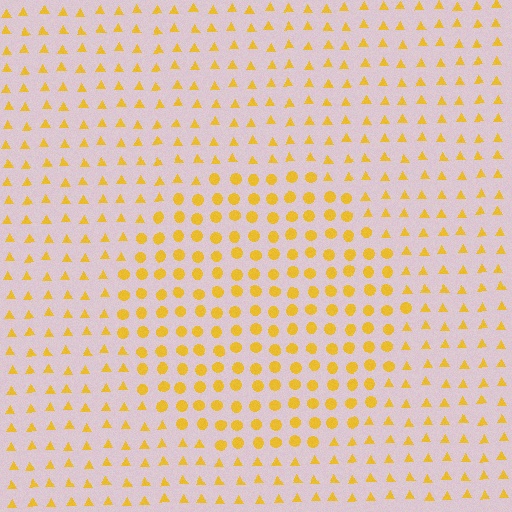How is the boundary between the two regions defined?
The boundary is defined by a change in element shape: circles inside vs. triangles outside. All elements share the same color and spacing.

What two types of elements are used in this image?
The image uses circles inside the circle region and triangles outside it.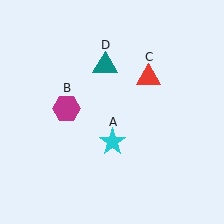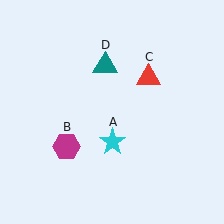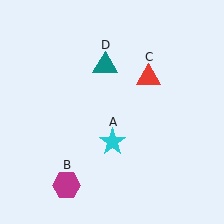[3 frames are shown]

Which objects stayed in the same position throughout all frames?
Cyan star (object A) and red triangle (object C) and teal triangle (object D) remained stationary.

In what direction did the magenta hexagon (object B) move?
The magenta hexagon (object B) moved down.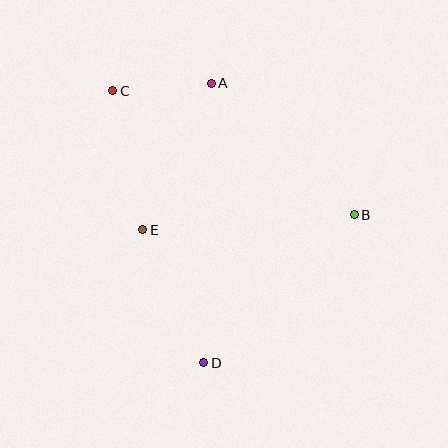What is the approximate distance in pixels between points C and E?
The distance between C and E is approximately 142 pixels.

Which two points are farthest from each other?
Points C and D are farthest from each other.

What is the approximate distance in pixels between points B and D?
The distance between B and D is approximately 212 pixels.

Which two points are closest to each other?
Points A and C are closest to each other.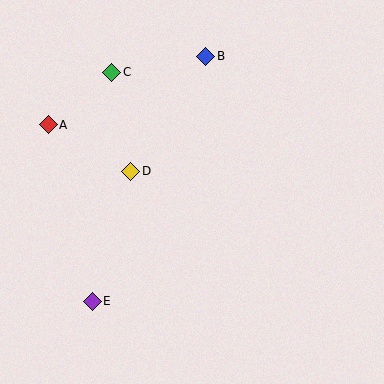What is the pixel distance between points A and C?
The distance between A and C is 82 pixels.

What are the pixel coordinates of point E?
Point E is at (92, 301).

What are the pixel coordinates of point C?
Point C is at (112, 72).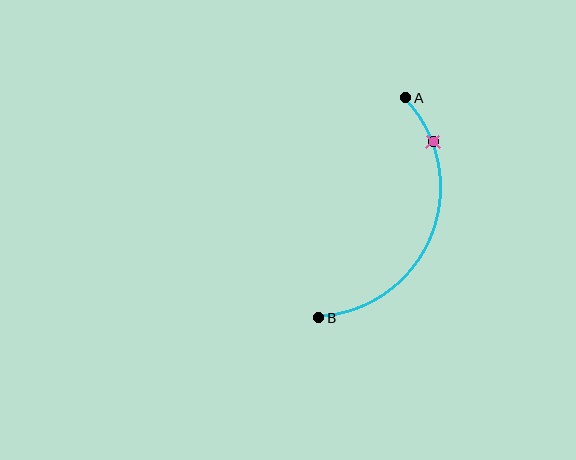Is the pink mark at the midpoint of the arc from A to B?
No. The pink mark lies on the arc but is closer to endpoint A. The arc midpoint would be at the point on the curve equidistant along the arc from both A and B.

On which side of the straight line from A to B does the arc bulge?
The arc bulges to the right of the straight line connecting A and B.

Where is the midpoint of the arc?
The arc midpoint is the point on the curve farthest from the straight line joining A and B. It sits to the right of that line.